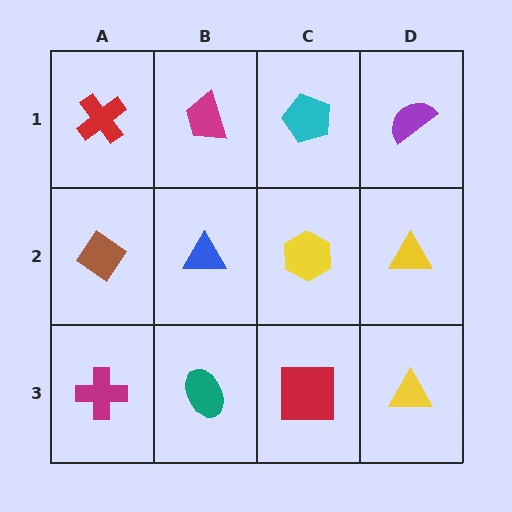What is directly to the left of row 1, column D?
A cyan pentagon.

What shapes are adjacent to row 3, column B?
A blue triangle (row 2, column B), a magenta cross (row 3, column A), a red square (row 3, column C).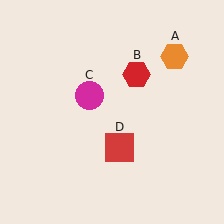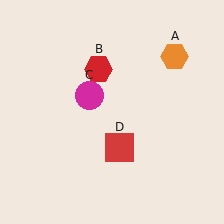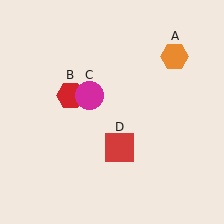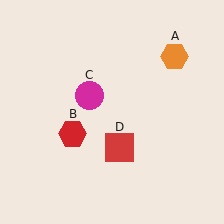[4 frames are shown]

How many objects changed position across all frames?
1 object changed position: red hexagon (object B).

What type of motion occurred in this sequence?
The red hexagon (object B) rotated counterclockwise around the center of the scene.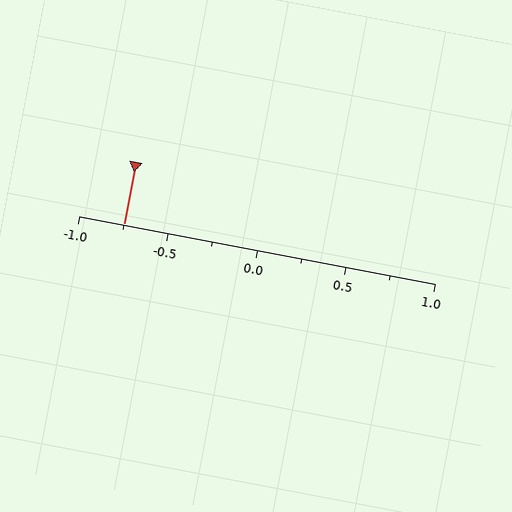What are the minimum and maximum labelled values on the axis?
The axis runs from -1.0 to 1.0.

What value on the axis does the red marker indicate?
The marker indicates approximately -0.75.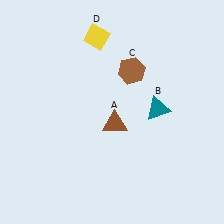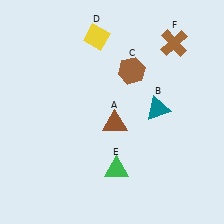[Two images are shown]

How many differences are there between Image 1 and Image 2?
There are 2 differences between the two images.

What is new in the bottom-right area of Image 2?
A green triangle (E) was added in the bottom-right area of Image 2.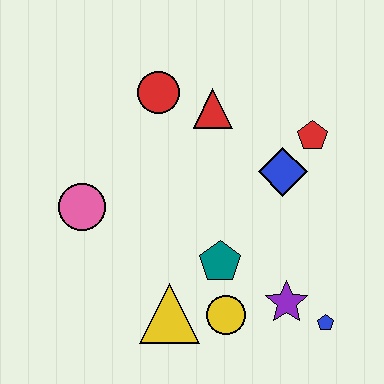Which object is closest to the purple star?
The blue pentagon is closest to the purple star.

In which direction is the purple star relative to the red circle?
The purple star is below the red circle.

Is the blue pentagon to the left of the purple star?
No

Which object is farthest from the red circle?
The blue pentagon is farthest from the red circle.